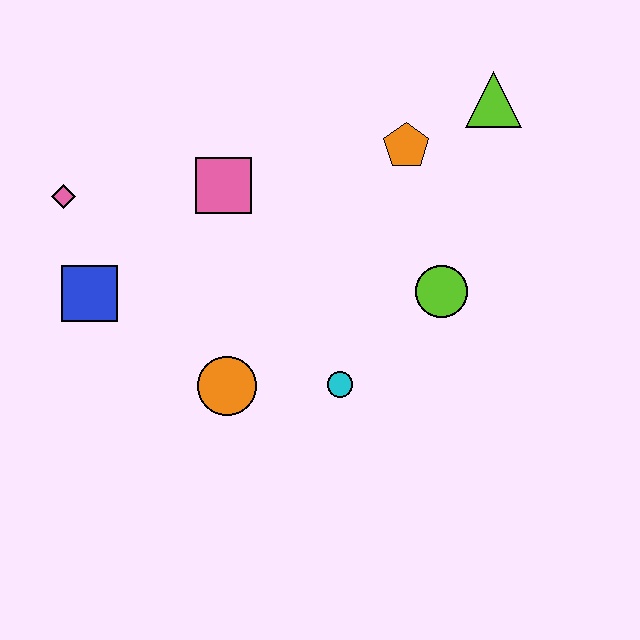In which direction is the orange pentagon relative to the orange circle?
The orange pentagon is above the orange circle.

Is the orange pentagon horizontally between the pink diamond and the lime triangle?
Yes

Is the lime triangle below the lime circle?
No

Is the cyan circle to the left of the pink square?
No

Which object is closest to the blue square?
The pink diamond is closest to the blue square.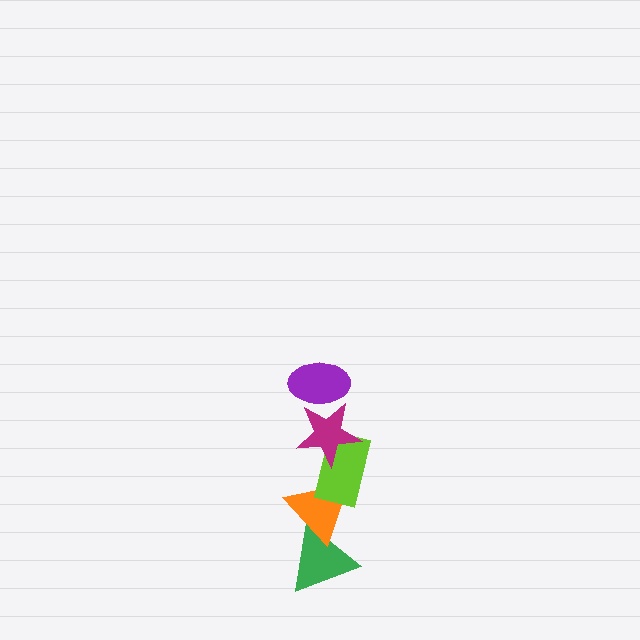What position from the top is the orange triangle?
The orange triangle is 4th from the top.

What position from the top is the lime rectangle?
The lime rectangle is 3rd from the top.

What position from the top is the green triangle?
The green triangle is 5th from the top.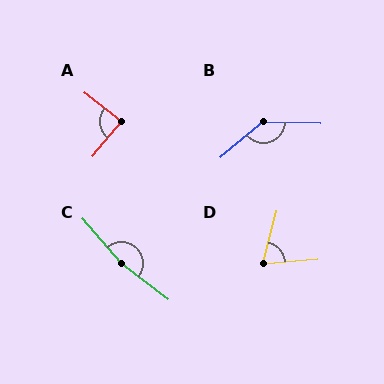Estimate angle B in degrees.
Approximately 139 degrees.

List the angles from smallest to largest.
D (70°), A (88°), B (139°), C (168°).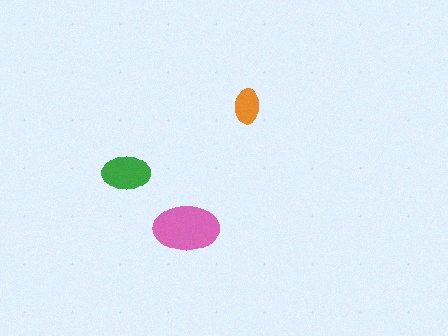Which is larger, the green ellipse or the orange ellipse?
The green one.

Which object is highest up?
The orange ellipse is topmost.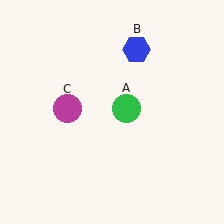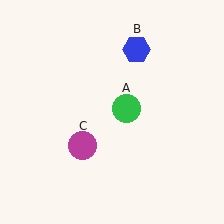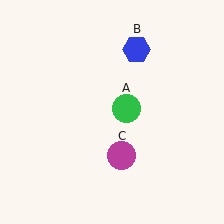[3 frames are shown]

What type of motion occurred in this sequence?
The magenta circle (object C) rotated counterclockwise around the center of the scene.